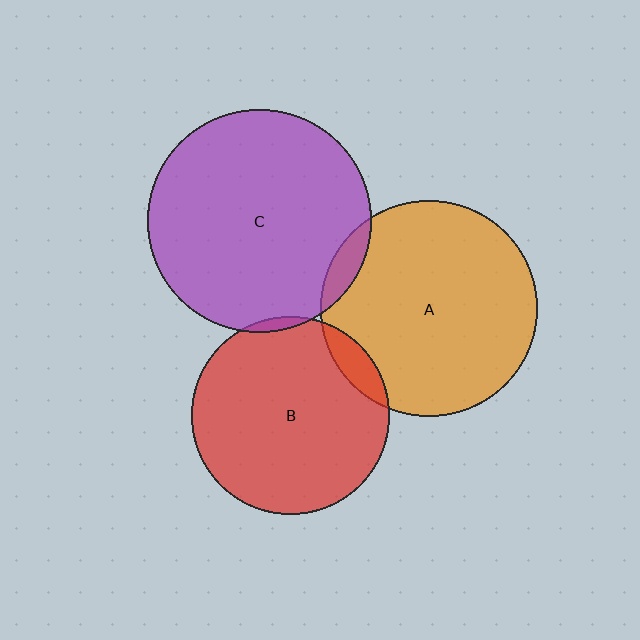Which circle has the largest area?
Circle C (purple).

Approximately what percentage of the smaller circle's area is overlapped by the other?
Approximately 5%.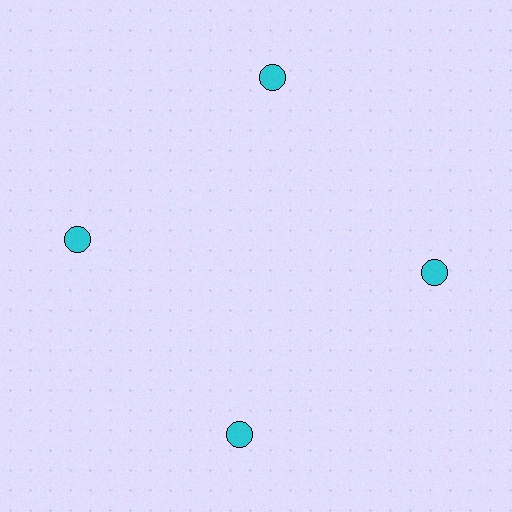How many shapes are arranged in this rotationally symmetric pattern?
There are 4 shapes, arranged in 4 groups of 1.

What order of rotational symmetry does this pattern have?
This pattern has 4-fold rotational symmetry.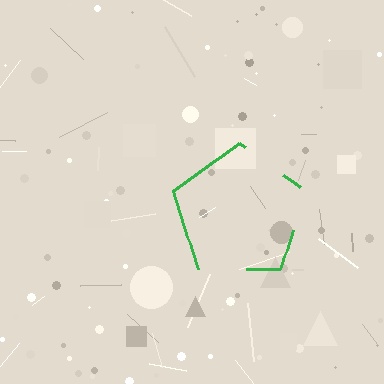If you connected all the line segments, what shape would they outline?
They would outline a pentagon.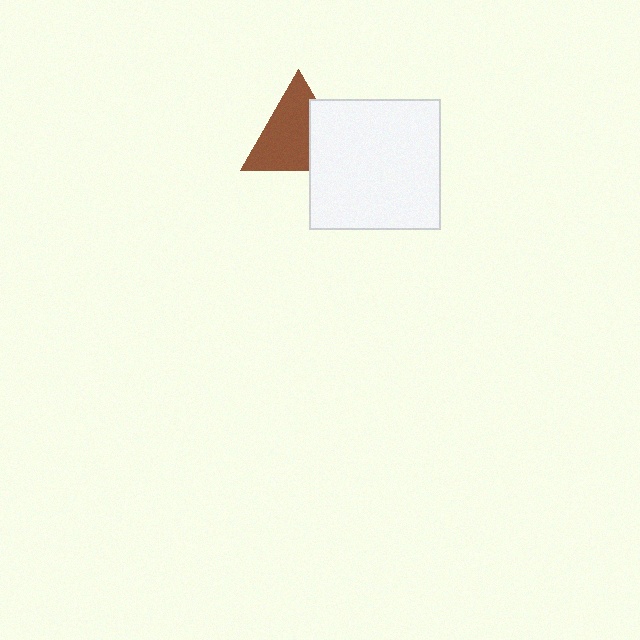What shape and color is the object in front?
The object in front is a white square.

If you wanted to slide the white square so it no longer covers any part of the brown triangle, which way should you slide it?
Slide it right — that is the most direct way to separate the two shapes.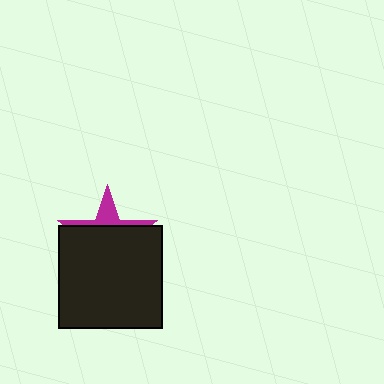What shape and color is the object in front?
The object in front is a black square.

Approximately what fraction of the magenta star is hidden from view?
Roughly 70% of the magenta star is hidden behind the black square.